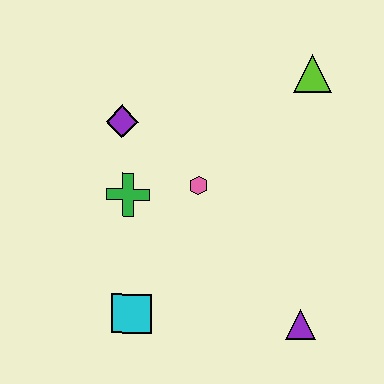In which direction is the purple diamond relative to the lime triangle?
The purple diamond is to the left of the lime triangle.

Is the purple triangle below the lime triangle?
Yes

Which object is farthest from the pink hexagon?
The purple triangle is farthest from the pink hexagon.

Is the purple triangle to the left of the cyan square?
No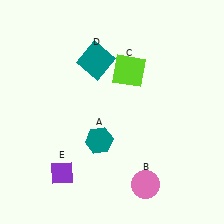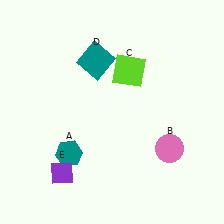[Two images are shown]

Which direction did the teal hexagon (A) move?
The teal hexagon (A) moved left.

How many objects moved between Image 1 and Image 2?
2 objects moved between the two images.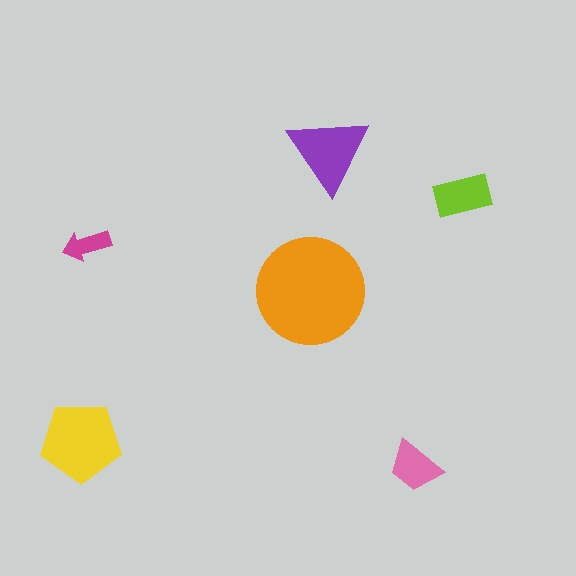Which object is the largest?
The orange circle.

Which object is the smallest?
The magenta arrow.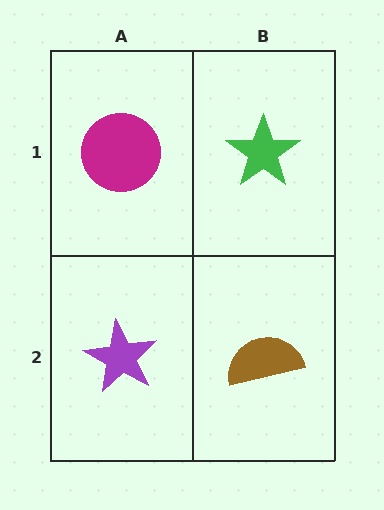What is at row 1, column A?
A magenta circle.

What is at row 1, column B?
A green star.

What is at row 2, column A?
A purple star.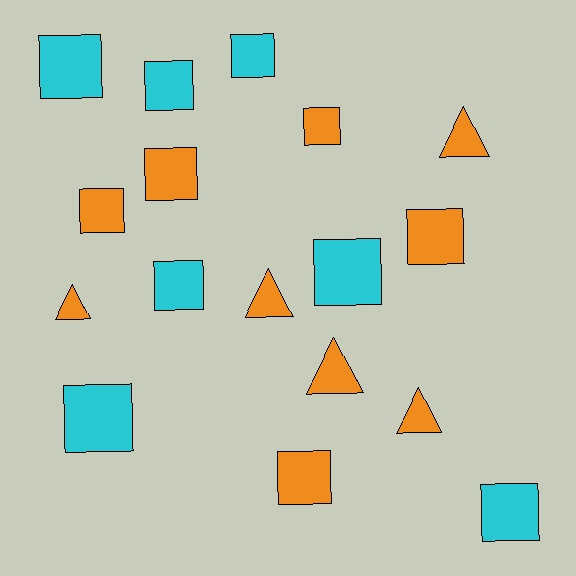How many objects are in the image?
There are 17 objects.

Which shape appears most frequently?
Square, with 12 objects.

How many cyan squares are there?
There are 7 cyan squares.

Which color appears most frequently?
Orange, with 10 objects.